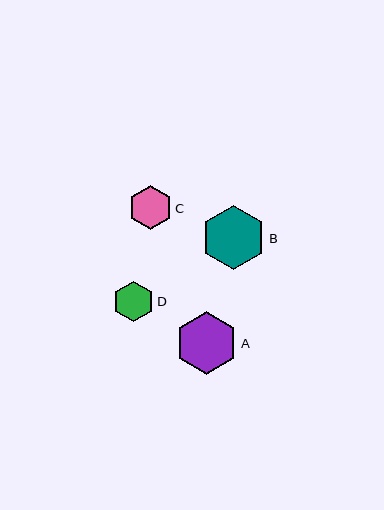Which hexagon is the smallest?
Hexagon D is the smallest with a size of approximately 41 pixels.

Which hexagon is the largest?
Hexagon B is the largest with a size of approximately 64 pixels.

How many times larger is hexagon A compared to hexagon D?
Hexagon A is approximately 1.5 times the size of hexagon D.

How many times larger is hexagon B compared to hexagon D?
Hexagon B is approximately 1.6 times the size of hexagon D.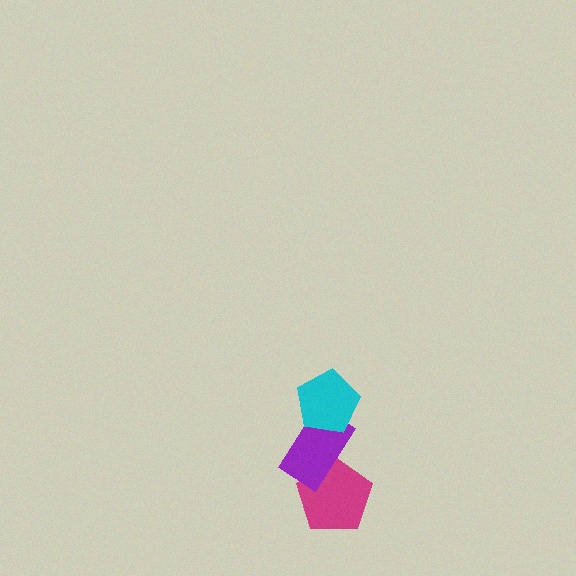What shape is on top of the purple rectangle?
The cyan pentagon is on top of the purple rectangle.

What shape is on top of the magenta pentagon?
The purple rectangle is on top of the magenta pentagon.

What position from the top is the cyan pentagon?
The cyan pentagon is 1st from the top.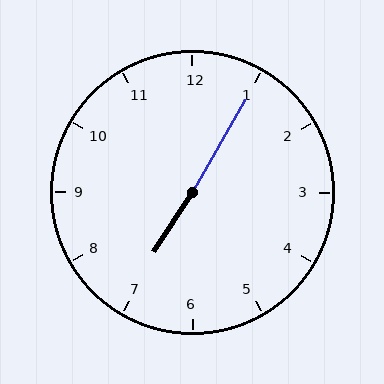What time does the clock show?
7:05.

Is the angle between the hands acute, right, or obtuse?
It is obtuse.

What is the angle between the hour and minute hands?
Approximately 178 degrees.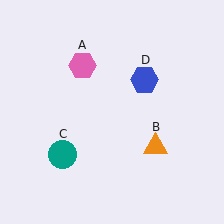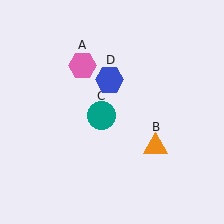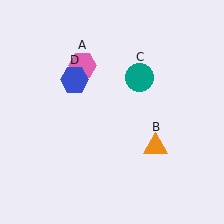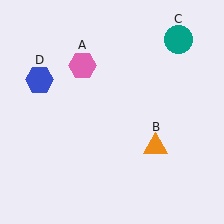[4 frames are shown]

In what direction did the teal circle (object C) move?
The teal circle (object C) moved up and to the right.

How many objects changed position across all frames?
2 objects changed position: teal circle (object C), blue hexagon (object D).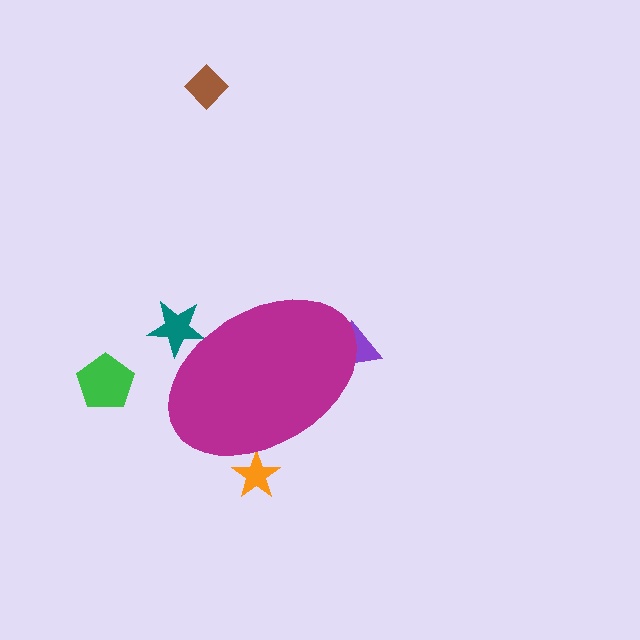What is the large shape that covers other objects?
A magenta ellipse.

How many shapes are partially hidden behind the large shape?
3 shapes are partially hidden.